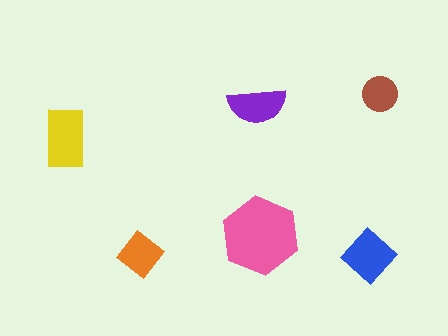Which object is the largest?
The pink hexagon.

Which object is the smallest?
The brown circle.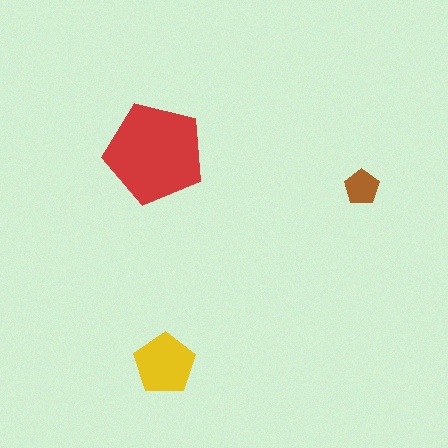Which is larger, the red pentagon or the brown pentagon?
The red one.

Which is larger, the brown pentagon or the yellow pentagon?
The yellow one.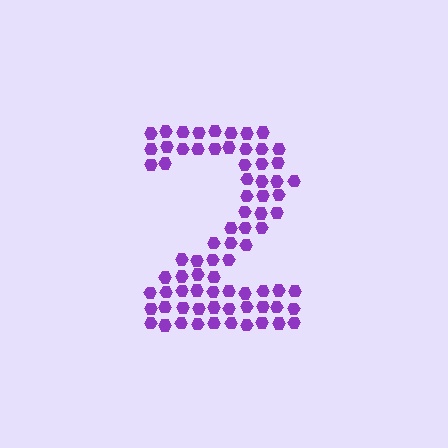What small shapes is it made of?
It is made of small hexagons.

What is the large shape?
The large shape is the digit 2.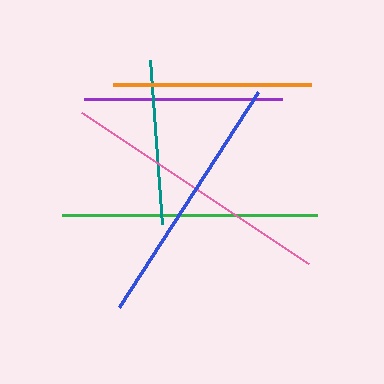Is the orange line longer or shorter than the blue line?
The blue line is longer than the orange line.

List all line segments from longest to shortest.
From longest to shortest: pink, blue, green, orange, purple, teal.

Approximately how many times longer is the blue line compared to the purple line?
The blue line is approximately 1.3 times the length of the purple line.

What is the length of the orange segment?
The orange segment is approximately 198 pixels long.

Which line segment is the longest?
The pink line is the longest at approximately 273 pixels.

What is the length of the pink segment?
The pink segment is approximately 273 pixels long.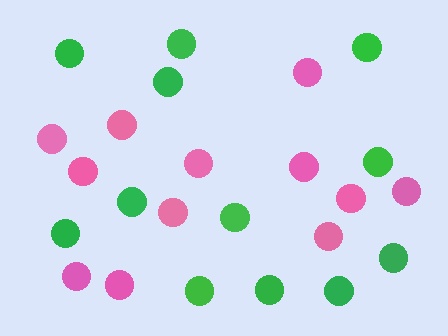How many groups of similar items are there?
There are 2 groups: one group of pink circles (12) and one group of green circles (12).